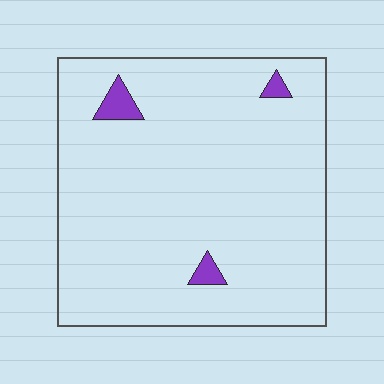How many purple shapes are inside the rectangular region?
3.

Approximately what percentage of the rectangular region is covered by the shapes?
Approximately 5%.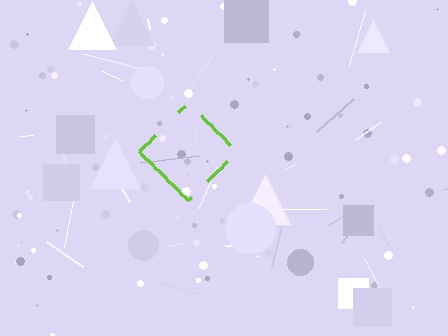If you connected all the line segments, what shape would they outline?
They would outline a diamond.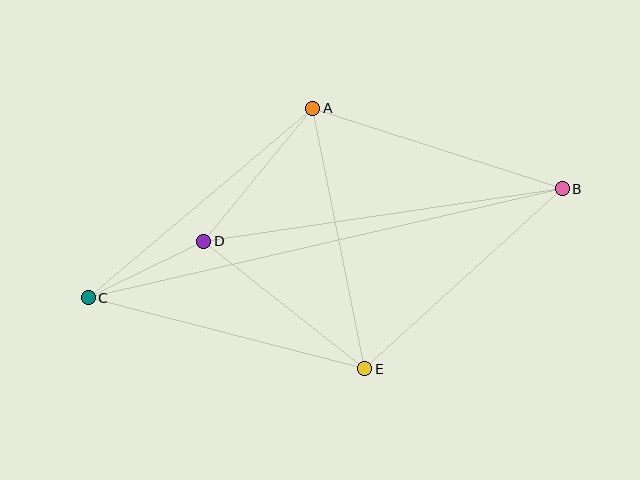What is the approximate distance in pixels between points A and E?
The distance between A and E is approximately 265 pixels.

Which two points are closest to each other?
Points C and D are closest to each other.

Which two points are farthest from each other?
Points B and C are farthest from each other.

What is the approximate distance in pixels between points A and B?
The distance between A and B is approximately 262 pixels.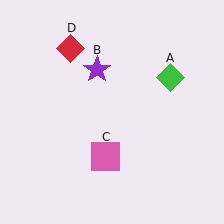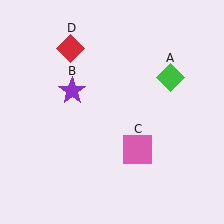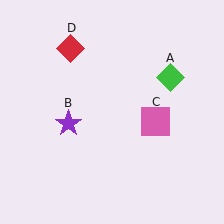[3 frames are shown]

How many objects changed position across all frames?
2 objects changed position: purple star (object B), pink square (object C).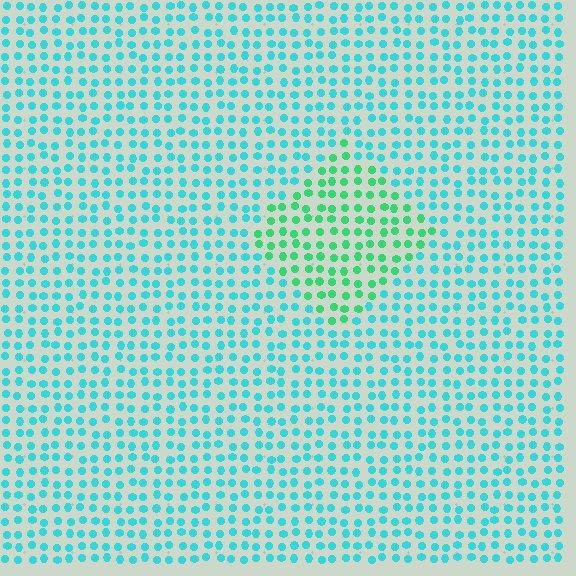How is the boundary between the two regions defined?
The boundary is defined purely by a slight shift in hue (about 39 degrees). Spacing, size, and orientation are identical on both sides.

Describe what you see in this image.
The image is filled with small cyan elements in a uniform arrangement. A diamond-shaped region is visible where the elements are tinted to a slightly different hue, forming a subtle color boundary.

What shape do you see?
I see a diamond.